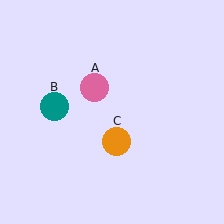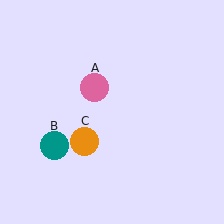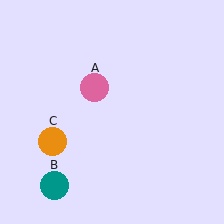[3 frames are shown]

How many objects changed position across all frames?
2 objects changed position: teal circle (object B), orange circle (object C).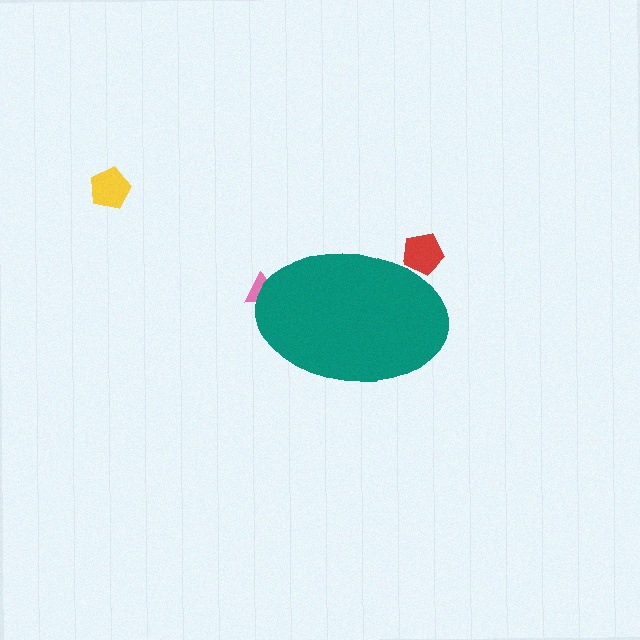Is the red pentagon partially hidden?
Yes, the red pentagon is partially hidden behind the teal ellipse.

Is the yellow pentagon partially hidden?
No, the yellow pentagon is fully visible.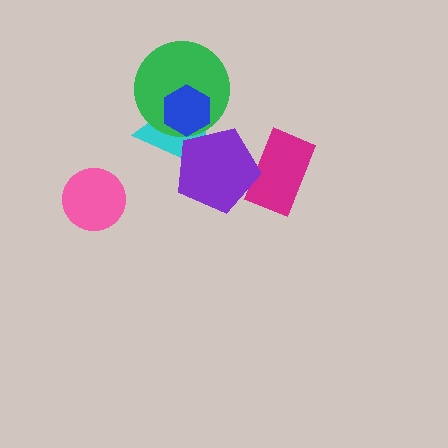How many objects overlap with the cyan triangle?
3 objects overlap with the cyan triangle.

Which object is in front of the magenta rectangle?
The purple pentagon is in front of the magenta rectangle.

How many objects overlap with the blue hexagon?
2 objects overlap with the blue hexagon.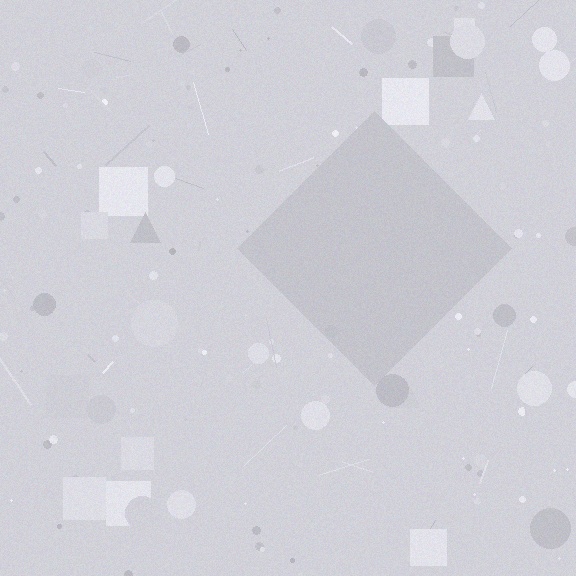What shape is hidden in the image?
A diamond is hidden in the image.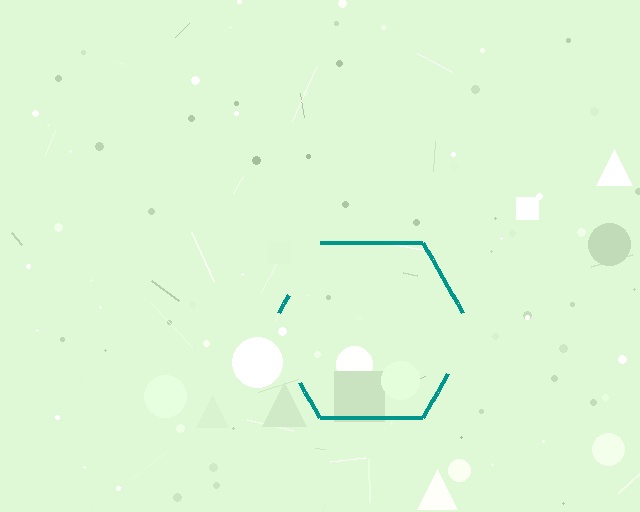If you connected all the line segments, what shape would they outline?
They would outline a hexagon.